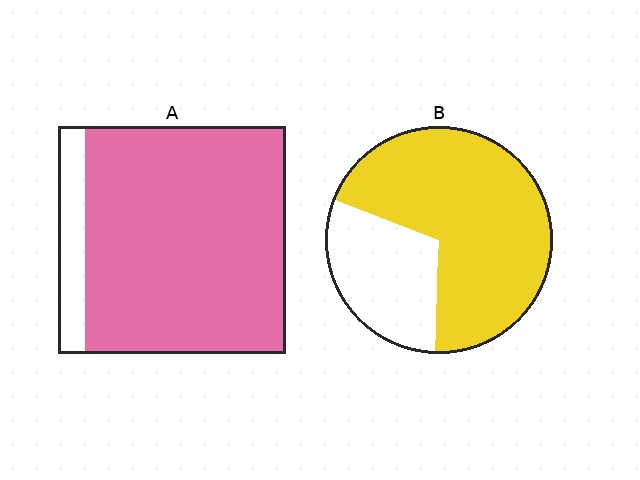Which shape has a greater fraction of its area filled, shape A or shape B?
Shape A.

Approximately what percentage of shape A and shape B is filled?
A is approximately 90% and B is approximately 70%.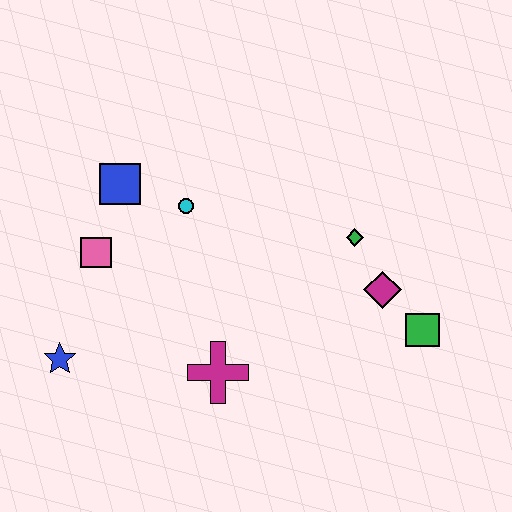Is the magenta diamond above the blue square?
No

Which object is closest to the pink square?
The blue square is closest to the pink square.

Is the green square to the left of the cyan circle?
No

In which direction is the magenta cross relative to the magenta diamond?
The magenta cross is to the left of the magenta diamond.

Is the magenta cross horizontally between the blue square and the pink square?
No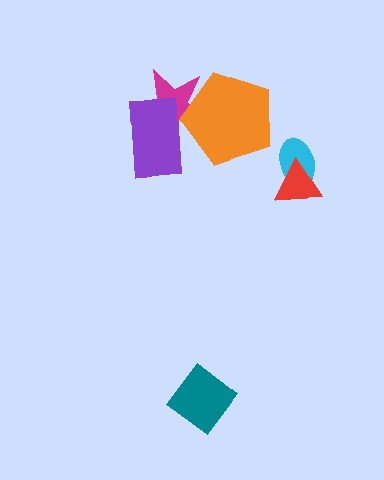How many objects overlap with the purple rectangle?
2 objects overlap with the purple rectangle.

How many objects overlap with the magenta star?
2 objects overlap with the magenta star.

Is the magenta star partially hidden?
Yes, it is partially covered by another shape.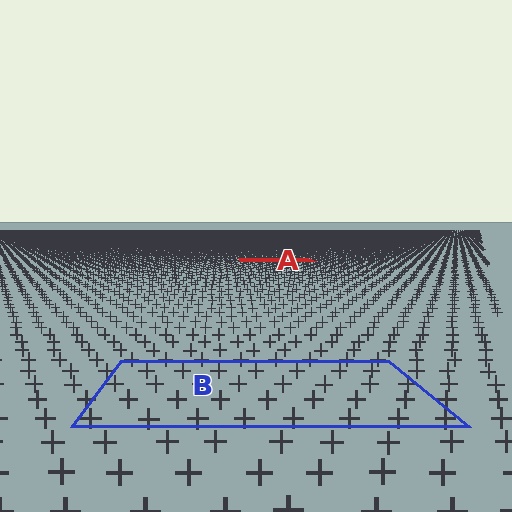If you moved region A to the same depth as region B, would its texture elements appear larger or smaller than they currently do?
They would appear larger. At a closer depth, the same texture elements are projected at a bigger on-screen size.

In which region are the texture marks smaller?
The texture marks are smaller in region A, because it is farther away.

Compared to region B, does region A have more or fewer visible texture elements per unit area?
Region A has more texture elements per unit area — they are packed more densely because it is farther away.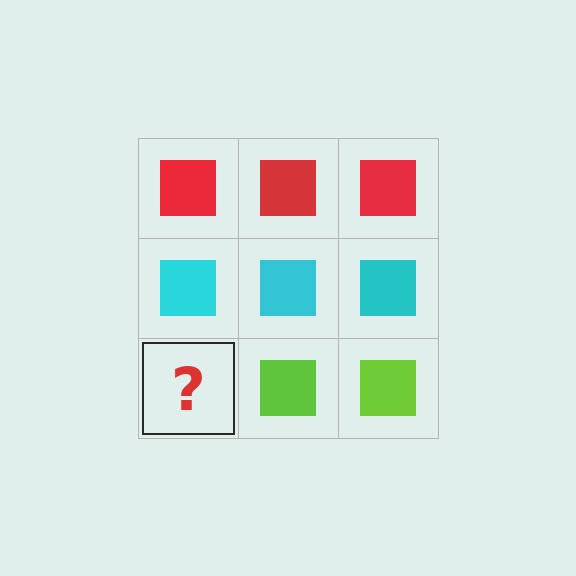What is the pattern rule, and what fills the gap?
The rule is that each row has a consistent color. The gap should be filled with a lime square.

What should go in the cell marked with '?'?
The missing cell should contain a lime square.